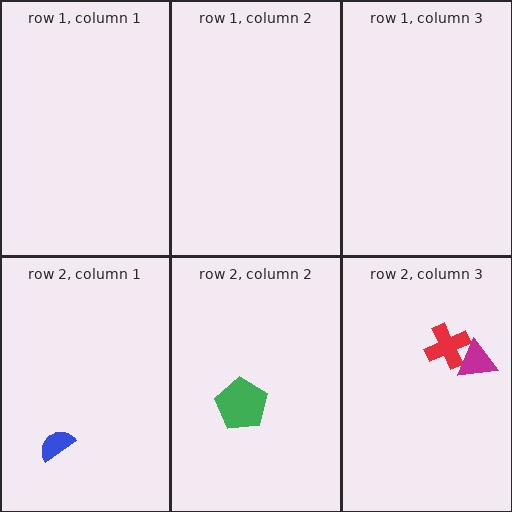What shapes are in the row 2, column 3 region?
The red cross, the magenta triangle.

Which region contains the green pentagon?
The row 2, column 2 region.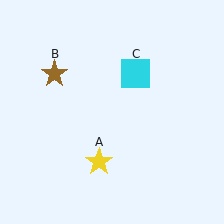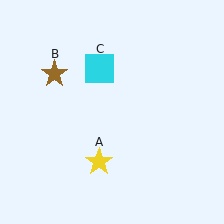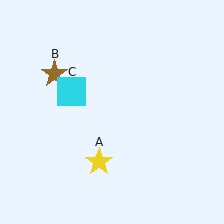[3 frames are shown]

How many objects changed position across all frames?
1 object changed position: cyan square (object C).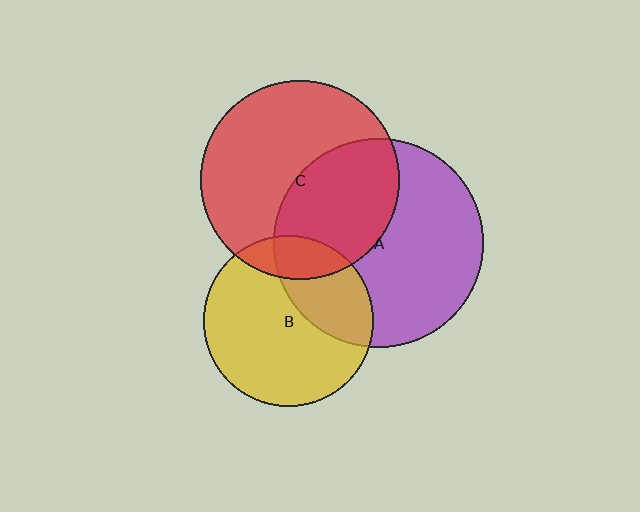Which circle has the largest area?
Circle A (purple).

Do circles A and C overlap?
Yes.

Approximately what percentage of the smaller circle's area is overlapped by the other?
Approximately 40%.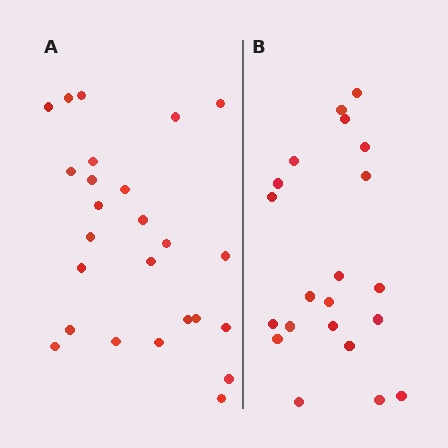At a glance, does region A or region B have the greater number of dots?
Region A (the left region) has more dots.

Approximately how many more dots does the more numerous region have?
Region A has about 4 more dots than region B.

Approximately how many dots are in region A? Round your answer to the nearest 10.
About 20 dots. (The exact count is 25, which rounds to 20.)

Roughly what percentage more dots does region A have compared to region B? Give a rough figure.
About 20% more.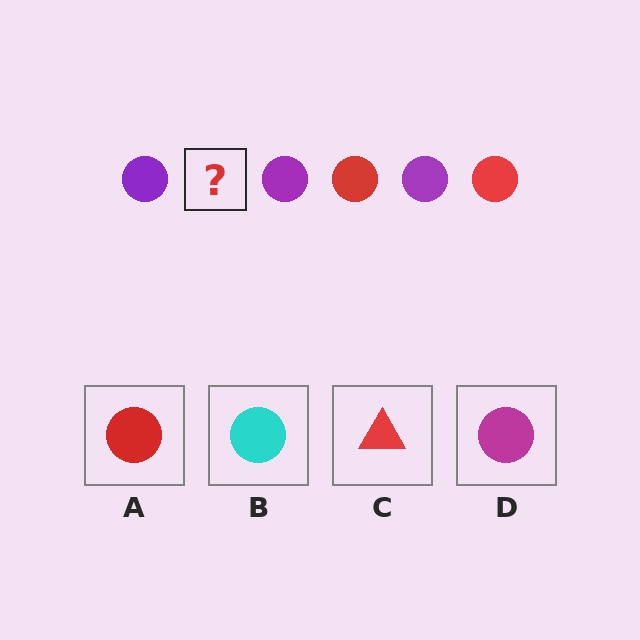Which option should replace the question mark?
Option A.